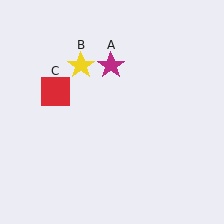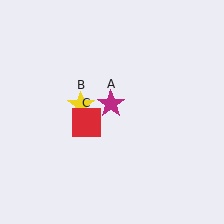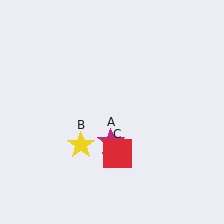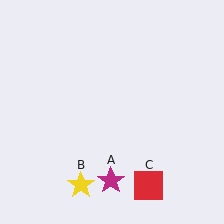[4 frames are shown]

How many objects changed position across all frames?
3 objects changed position: magenta star (object A), yellow star (object B), red square (object C).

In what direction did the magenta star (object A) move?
The magenta star (object A) moved down.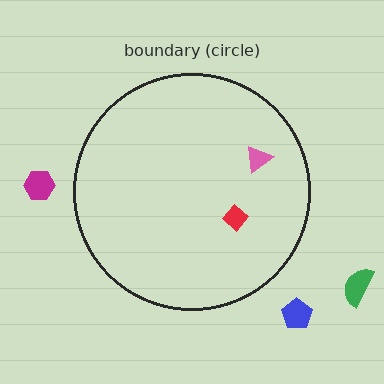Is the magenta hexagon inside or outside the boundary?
Outside.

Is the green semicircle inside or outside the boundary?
Outside.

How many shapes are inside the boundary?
2 inside, 3 outside.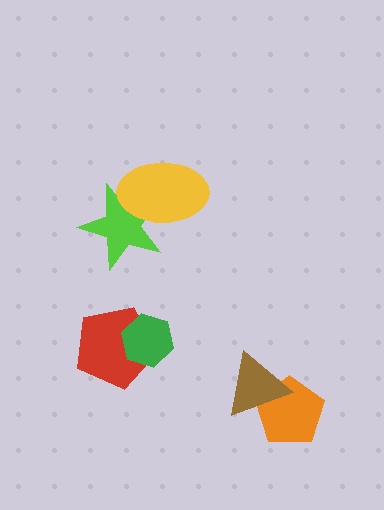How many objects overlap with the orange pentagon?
1 object overlaps with the orange pentagon.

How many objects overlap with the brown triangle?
1 object overlaps with the brown triangle.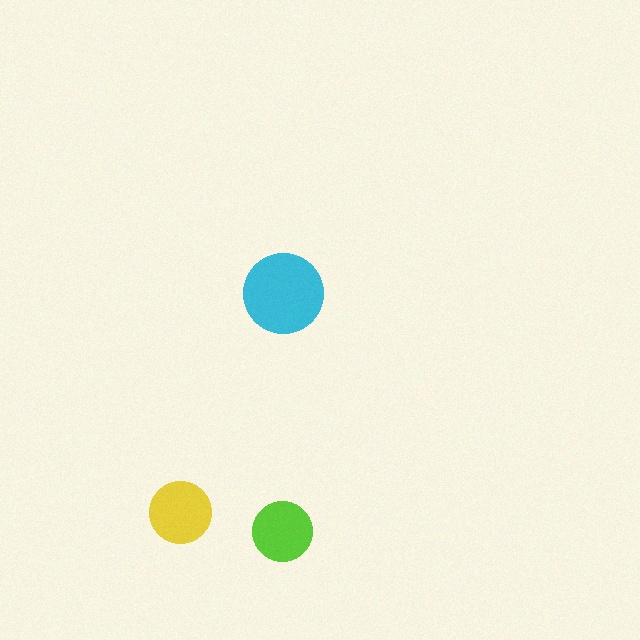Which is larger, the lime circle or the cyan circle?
The cyan one.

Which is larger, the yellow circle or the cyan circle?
The cyan one.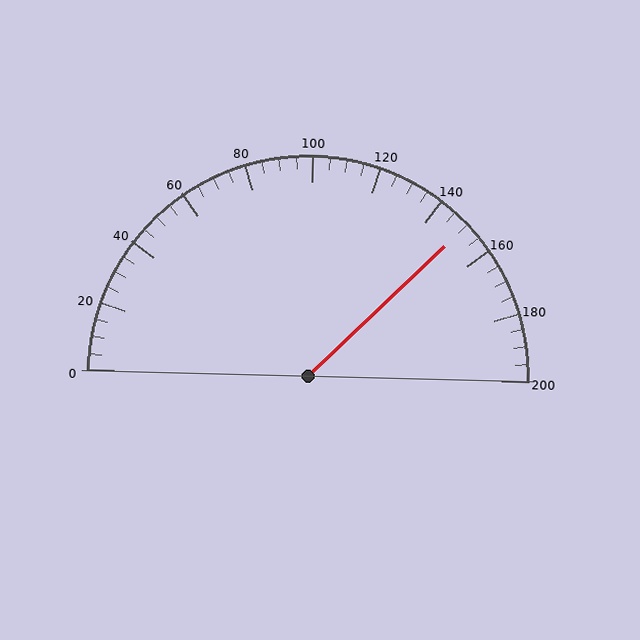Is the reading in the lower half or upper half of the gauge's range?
The reading is in the upper half of the range (0 to 200).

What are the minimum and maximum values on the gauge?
The gauge ranges from 0 to 200.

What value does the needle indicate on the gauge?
The needle indicates approximately 150.